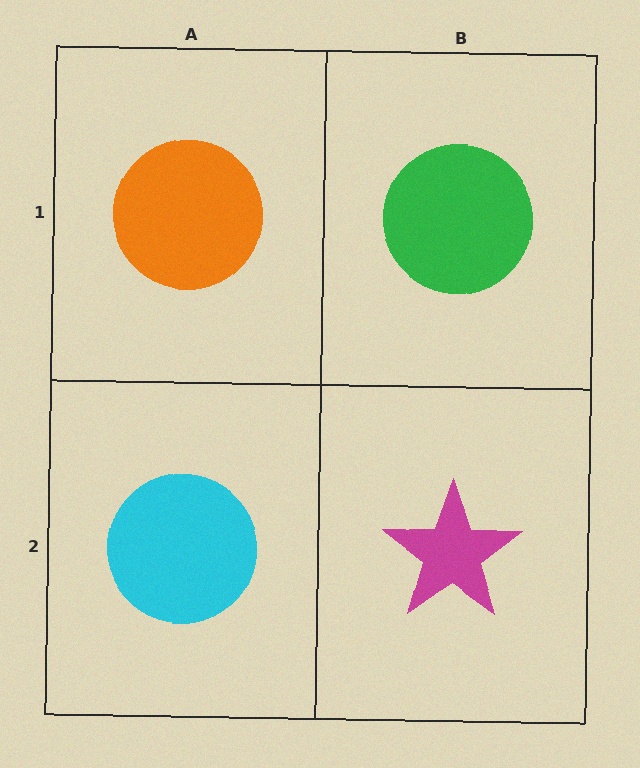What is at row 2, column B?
A magenta star.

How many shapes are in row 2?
2 shapes.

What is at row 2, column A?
A cyan circle.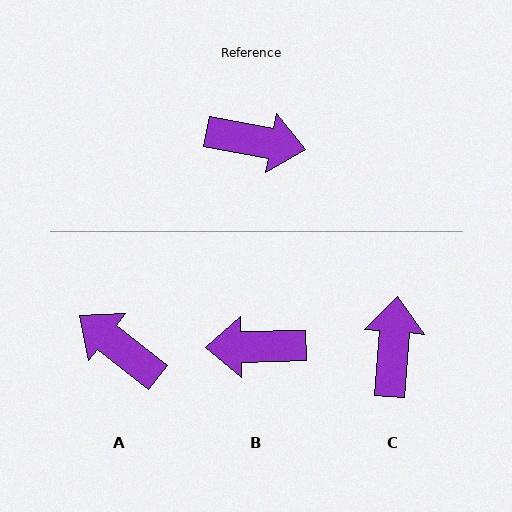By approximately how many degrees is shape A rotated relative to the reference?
Approximately 152 degrees counter-clockwise.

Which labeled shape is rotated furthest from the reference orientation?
B, about 168 degrees away.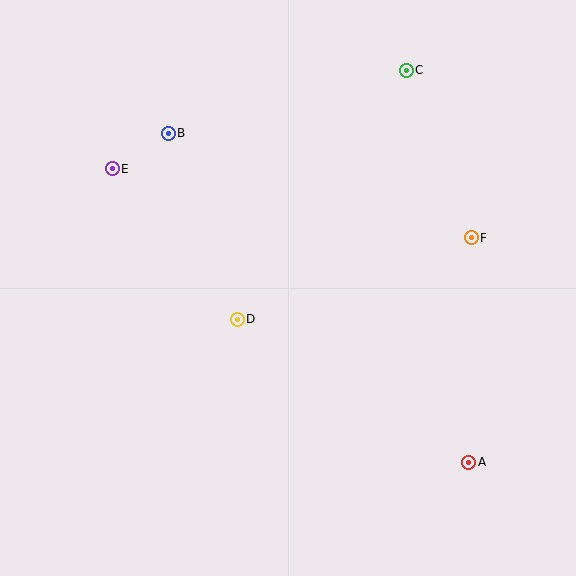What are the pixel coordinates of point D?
Point D is at (237, 319).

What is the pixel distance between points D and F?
The distance between D and F is 248 pixels.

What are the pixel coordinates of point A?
Point A is at (469, 462).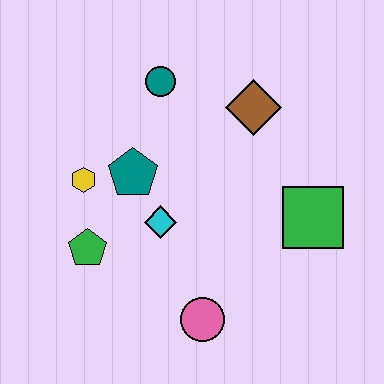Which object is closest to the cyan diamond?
The teal pentagon is closest to the cyan diamond.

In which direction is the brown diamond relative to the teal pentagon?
The brown diamond is to the right of the teal pentagon.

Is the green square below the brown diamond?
Yes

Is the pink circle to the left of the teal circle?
No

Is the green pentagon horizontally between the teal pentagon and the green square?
No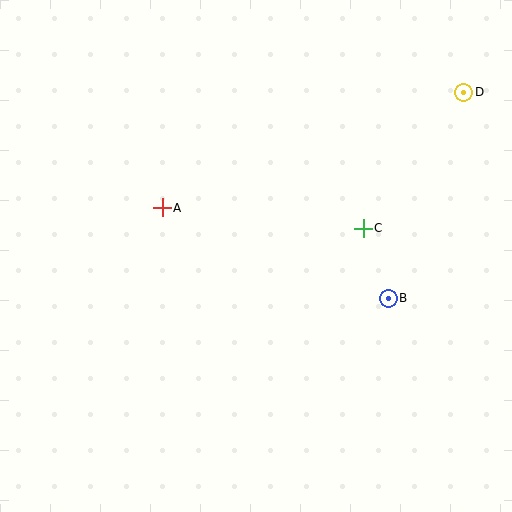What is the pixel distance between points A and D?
The distance between A and D is 323 pixels.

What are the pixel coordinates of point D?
Point D is at (464, 92).